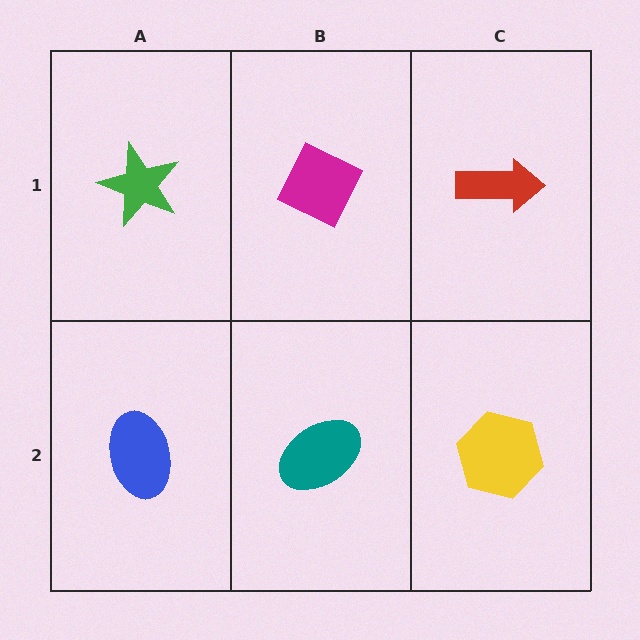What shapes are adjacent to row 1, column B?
A teal ellipse (row 2, column B), a green star (row 1, column A), a red arrow (row 1, column C).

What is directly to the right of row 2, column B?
A yellow hexagon.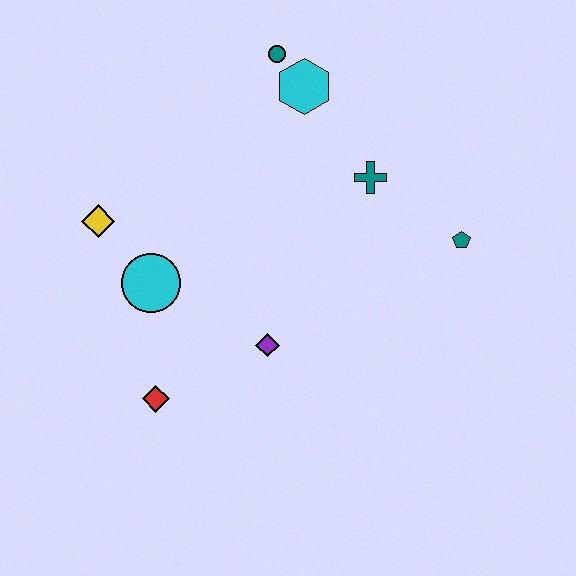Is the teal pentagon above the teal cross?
No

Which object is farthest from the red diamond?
The teal circle is farthest from the red diamond.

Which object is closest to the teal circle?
The cyan hexagon is closest to the teal circle.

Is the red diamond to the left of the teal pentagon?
Yes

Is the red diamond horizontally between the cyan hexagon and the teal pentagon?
No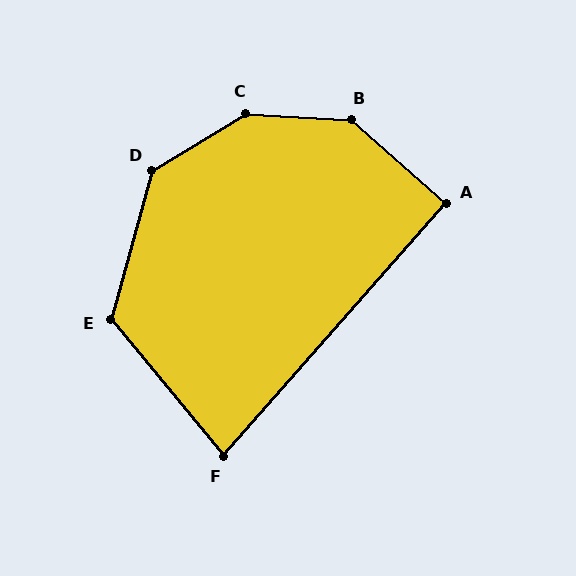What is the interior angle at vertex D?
Approximately 137 degrees (obtuse).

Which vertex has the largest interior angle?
C, at approximately 145 degrees.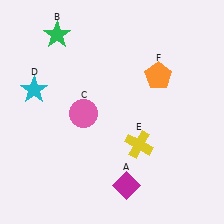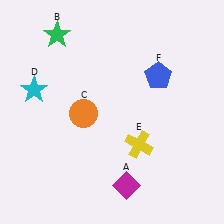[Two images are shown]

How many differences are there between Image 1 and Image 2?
There are 2 differences between the two images.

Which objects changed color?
C changed from pink to orange. F changed from orange to blue.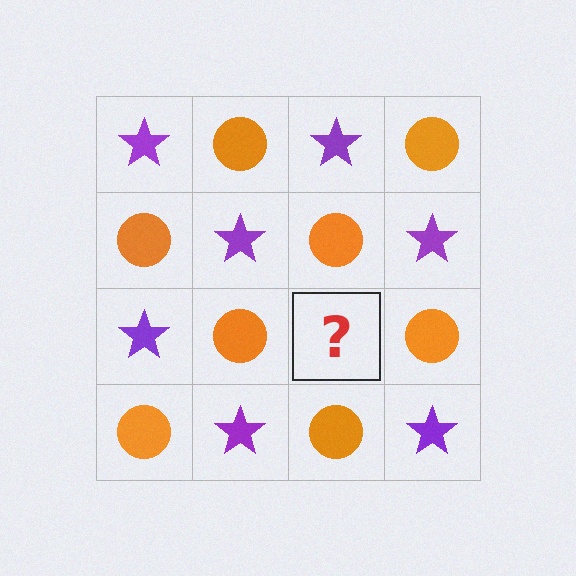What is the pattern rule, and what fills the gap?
The rule is that it alternates purple star and orange circle in a checkerboard pattern. The gap should be filled with a purple star.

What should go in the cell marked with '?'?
The missing cell should contain a purple star.